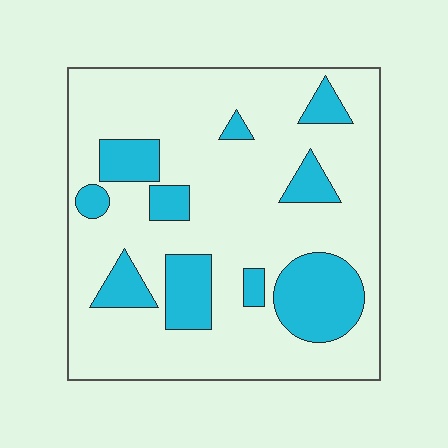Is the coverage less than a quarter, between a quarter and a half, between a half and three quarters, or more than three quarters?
Less than a quarter.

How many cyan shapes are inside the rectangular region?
10.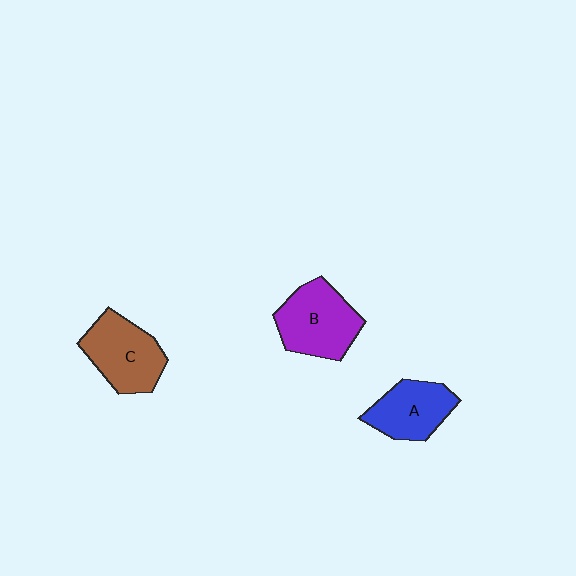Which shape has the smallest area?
Shape A (blue).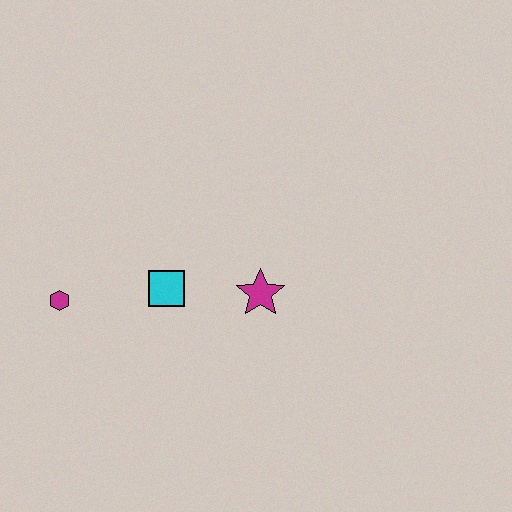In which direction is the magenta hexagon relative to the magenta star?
The magenta hexagon is to the left of the magenta star.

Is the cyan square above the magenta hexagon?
Yes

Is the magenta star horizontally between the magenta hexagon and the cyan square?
No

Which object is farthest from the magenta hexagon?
The magenta star is farthest from the magenta hexagon.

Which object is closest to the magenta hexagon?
The cyan square is closest to the magenta hexagon.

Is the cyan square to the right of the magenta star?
No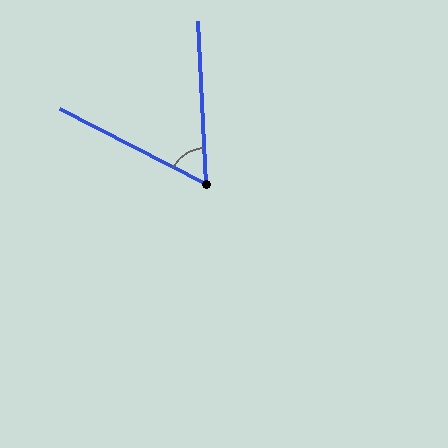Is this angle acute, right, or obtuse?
It is acute.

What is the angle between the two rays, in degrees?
Approximately 60 degrees.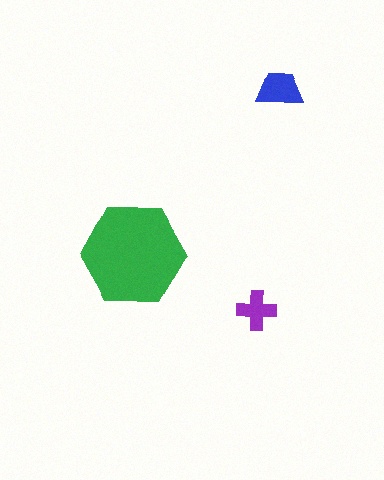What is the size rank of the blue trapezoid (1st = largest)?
2nd.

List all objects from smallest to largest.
The purple cross, the blue trapezoid, the green hexagon.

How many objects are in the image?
There are 3 objects in the image.